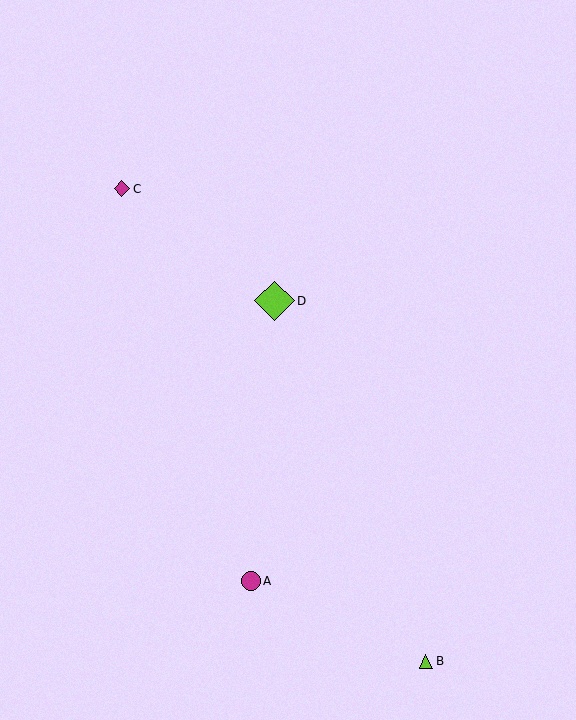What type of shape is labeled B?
Shape B is a lime triangle.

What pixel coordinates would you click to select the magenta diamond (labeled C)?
Click at (122, 189) to select the magenta diamond C.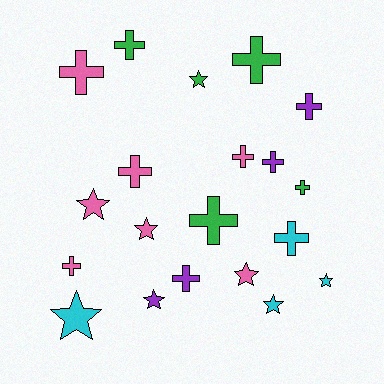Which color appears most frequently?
Pink, with 7 objects.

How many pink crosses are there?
There are 4 pink crosses.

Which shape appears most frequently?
Cross, with 12 objects.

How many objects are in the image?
There are 20 objects.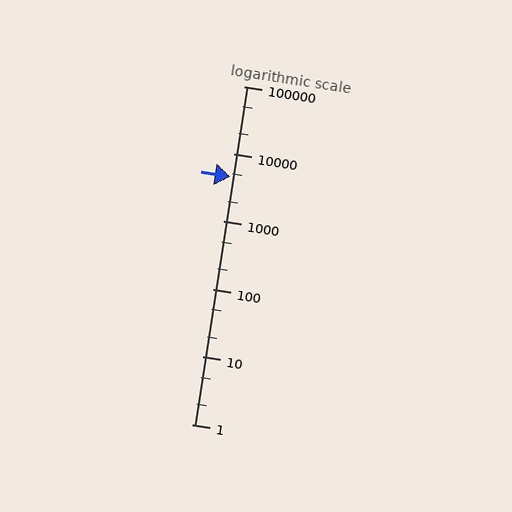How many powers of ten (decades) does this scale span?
The scale spans 5 decades, from 1 to 100000.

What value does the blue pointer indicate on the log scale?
The pointer indicates approximately 4600.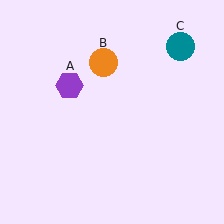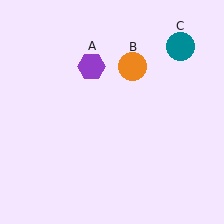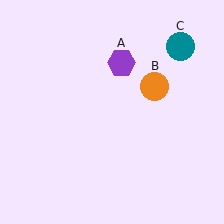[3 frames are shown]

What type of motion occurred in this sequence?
The purple hexagon (object A), orange circle (object B) rotated clockwise around the center of the scene.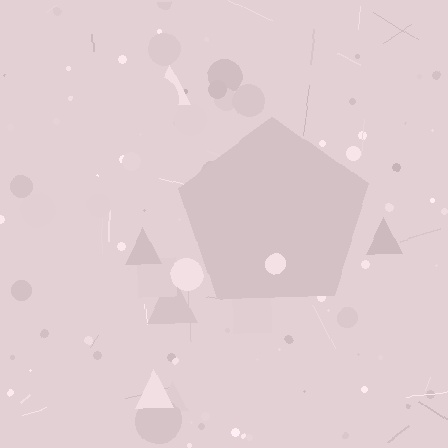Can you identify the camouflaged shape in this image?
The camouflaged shape is a pentagon.